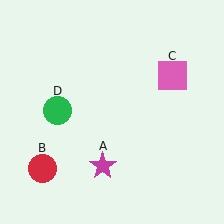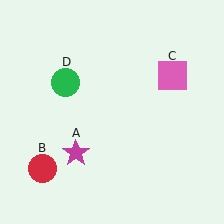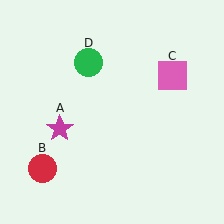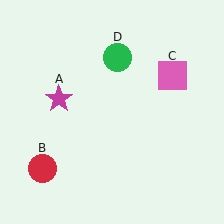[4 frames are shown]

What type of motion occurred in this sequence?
The magenta star (object A), green circle (object D) rotated clockwise around the center of the scene.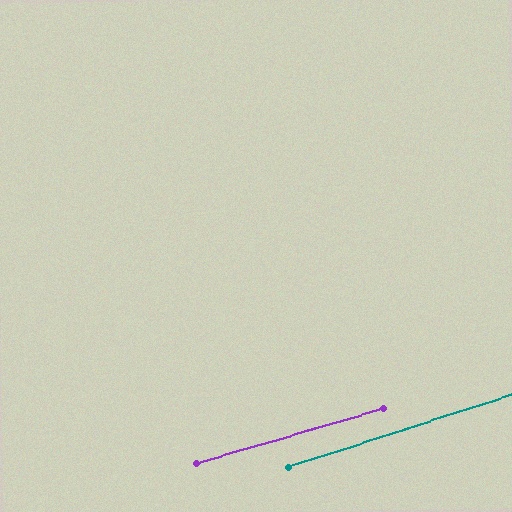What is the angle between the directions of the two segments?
Approximately 2 degrees.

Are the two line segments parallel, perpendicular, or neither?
Parallel — their directions differ by only 1.6°.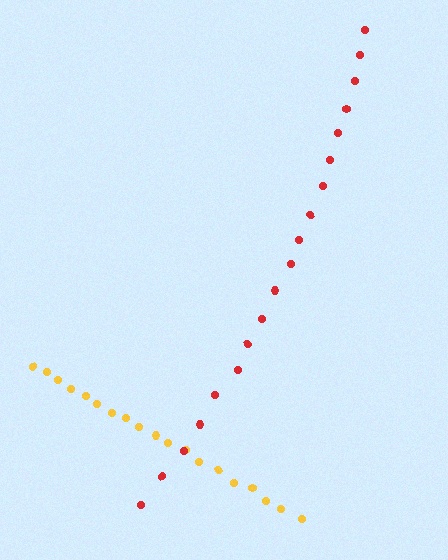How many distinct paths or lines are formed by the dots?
There are 2 distinct paths.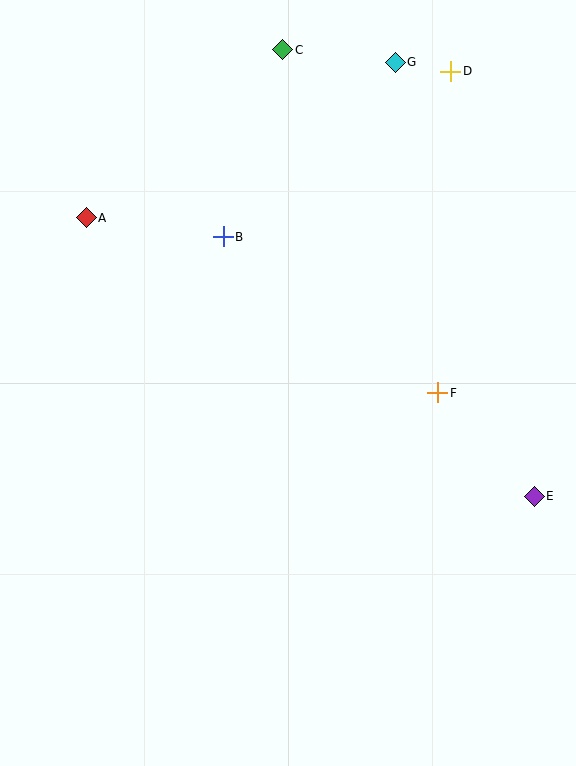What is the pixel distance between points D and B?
The distance between D and B is 281 pixels.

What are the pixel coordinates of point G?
Point G is at (395, 62).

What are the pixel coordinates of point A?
Point A is at (86, 218).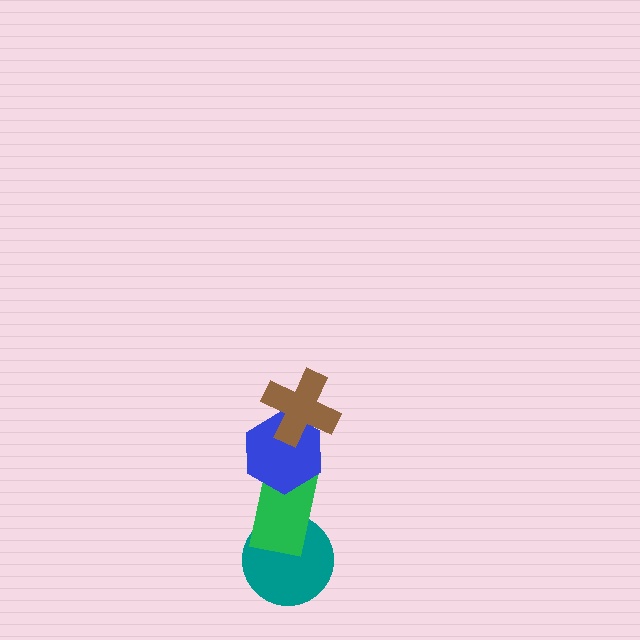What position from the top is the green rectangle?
The green rectangle is 3rd from the top.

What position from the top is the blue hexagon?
The blue hexagon is 2nd from the top.